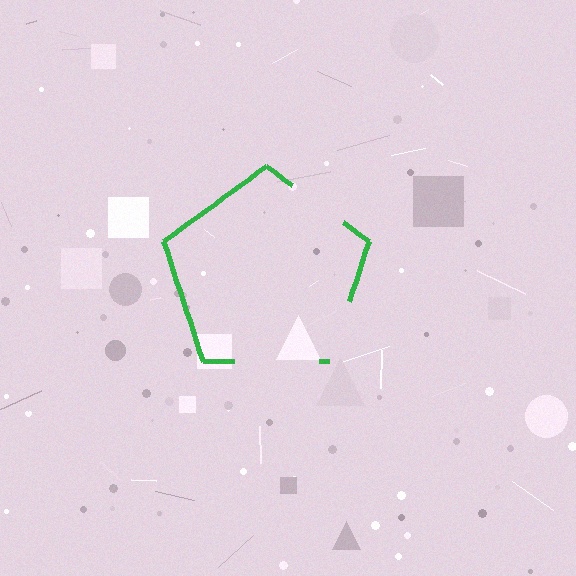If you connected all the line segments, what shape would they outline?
They would outline a pentagon.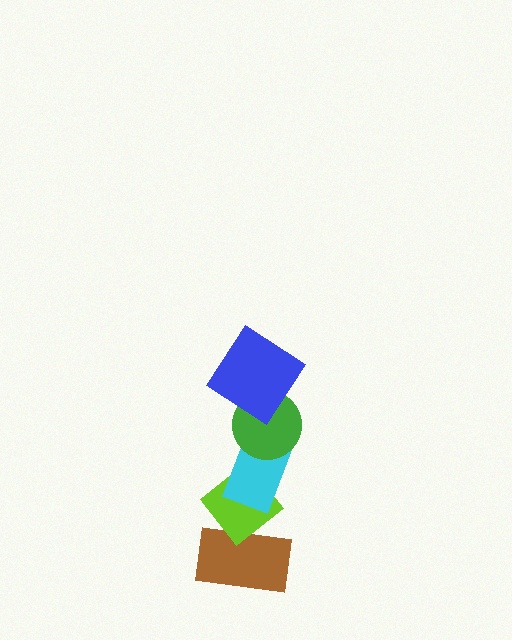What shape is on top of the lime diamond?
The cyan rectangle is on top of the lime diamond.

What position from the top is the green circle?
The green circle is 2nd from the top.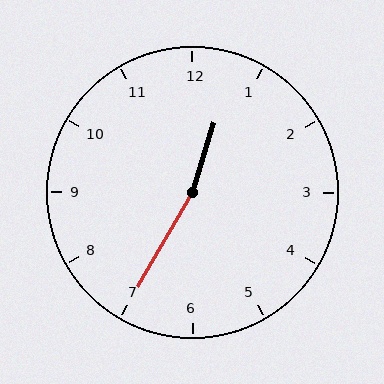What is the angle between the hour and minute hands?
Approximately 168 degrees.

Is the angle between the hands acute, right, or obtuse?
It is obtuse.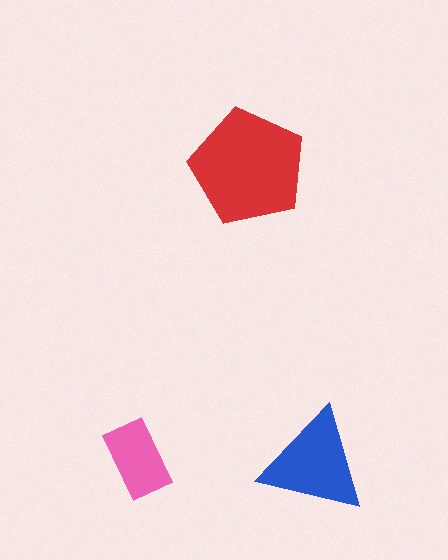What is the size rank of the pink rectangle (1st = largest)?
3rd.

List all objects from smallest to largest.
The pink rectangle, the blue triangle, the red pentagon.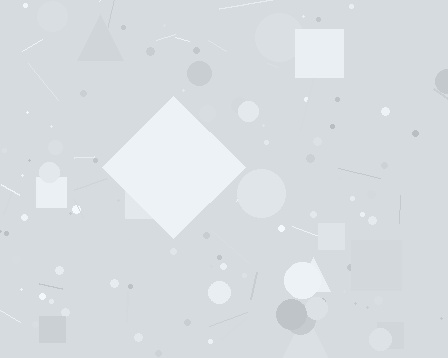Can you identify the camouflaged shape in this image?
The camouflaged shape is a diamond.